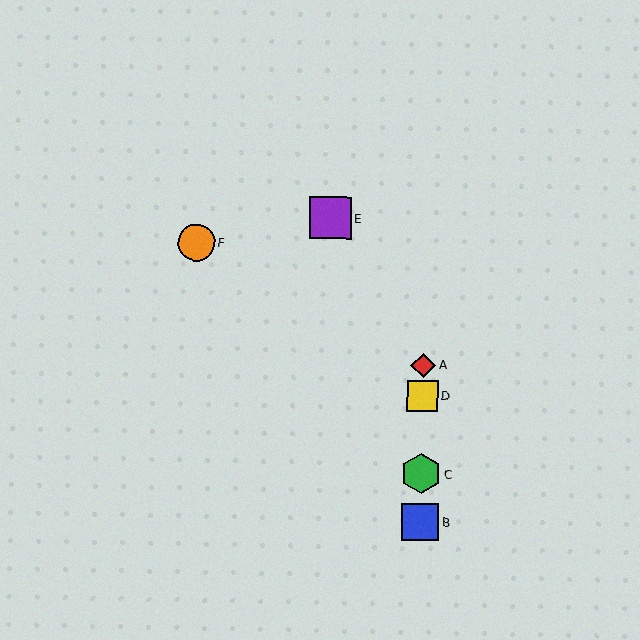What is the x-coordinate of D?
Object D is at x≈423.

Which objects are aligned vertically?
Objects A, B, C, D are aligned vertically.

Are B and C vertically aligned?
Yes, both are at x≈420.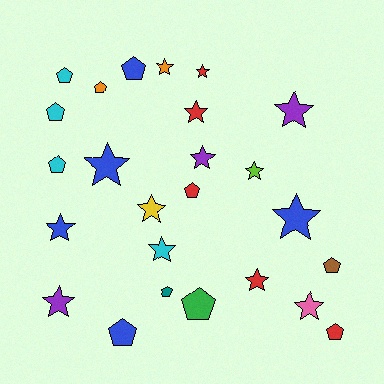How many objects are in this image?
There are 25 objects.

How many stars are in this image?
There are 14 stars.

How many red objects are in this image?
There are 5 red objects.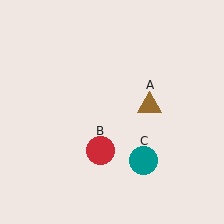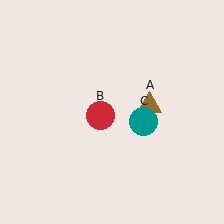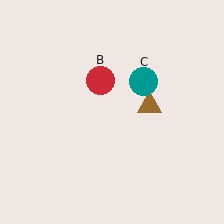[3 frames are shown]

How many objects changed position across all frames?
2 objects changed position: red circle (object B), teal circle (object C).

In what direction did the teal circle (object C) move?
The teal circle (object C) moved up.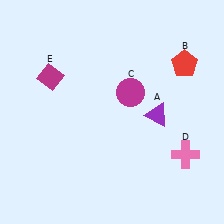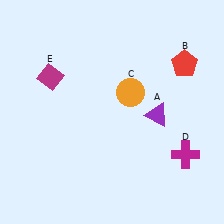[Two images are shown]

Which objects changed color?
C changed from magenta to orange. D changed from pink to magenta.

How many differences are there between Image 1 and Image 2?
There are 2 differences between the two images.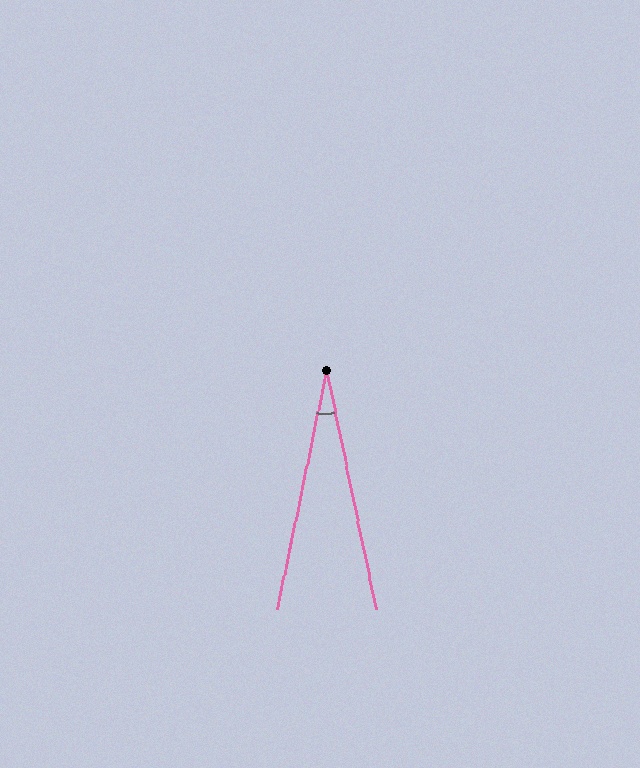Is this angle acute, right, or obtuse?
It is acute.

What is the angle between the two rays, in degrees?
Approximately 23 degrees.